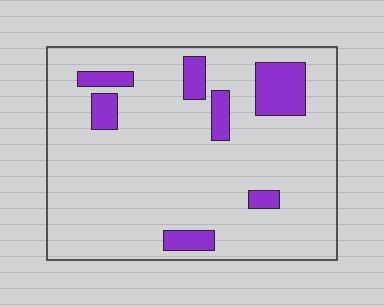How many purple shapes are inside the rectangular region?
7.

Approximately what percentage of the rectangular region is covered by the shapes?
Approximately 15%.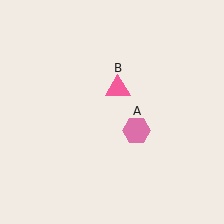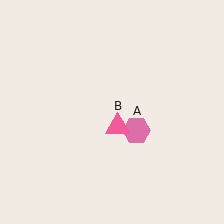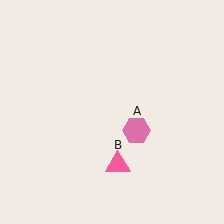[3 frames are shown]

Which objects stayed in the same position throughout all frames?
Pink hexagon (object A) remained stationary.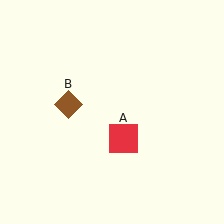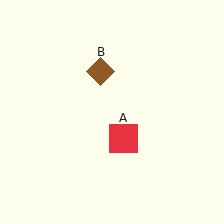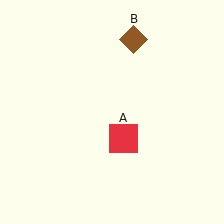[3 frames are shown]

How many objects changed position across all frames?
1 object changed position: brown diamond (object B).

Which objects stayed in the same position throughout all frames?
Red square (object A) remained stationary.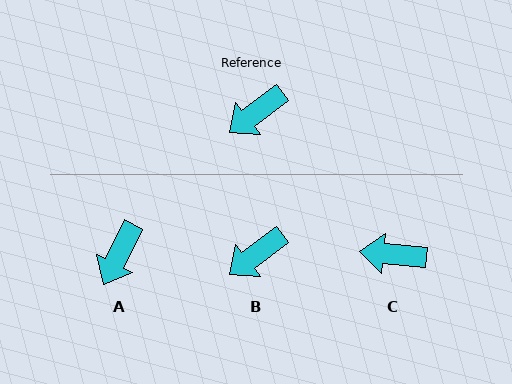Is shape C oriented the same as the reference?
No, it is off by about 42 degrees.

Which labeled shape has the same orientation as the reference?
B.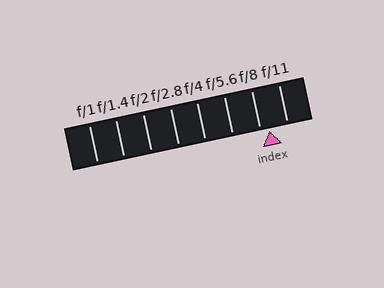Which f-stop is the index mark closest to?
The index mark is closest to f/8.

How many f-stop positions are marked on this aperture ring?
There are 8 f-stop positions marked.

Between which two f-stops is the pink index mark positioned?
The index mark is between f/8 and f/11.